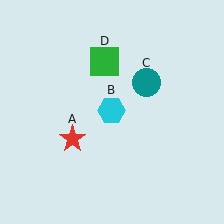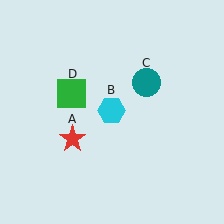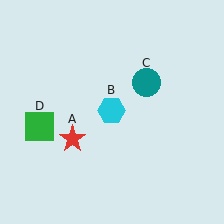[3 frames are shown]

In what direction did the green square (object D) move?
The green square (object D) moved down and to the left.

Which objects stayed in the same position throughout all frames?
Red star (object A) and cyan hexagon (object B) and teal circle (object C) remained stationary.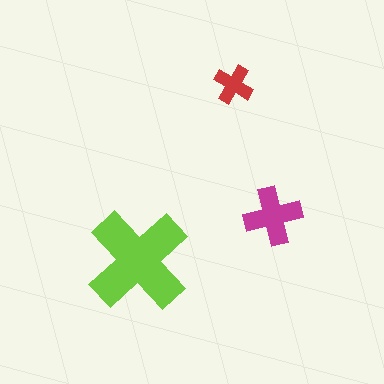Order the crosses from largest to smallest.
the lime one, the magenta one, the red one.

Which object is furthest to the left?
The lime cross is leftmost.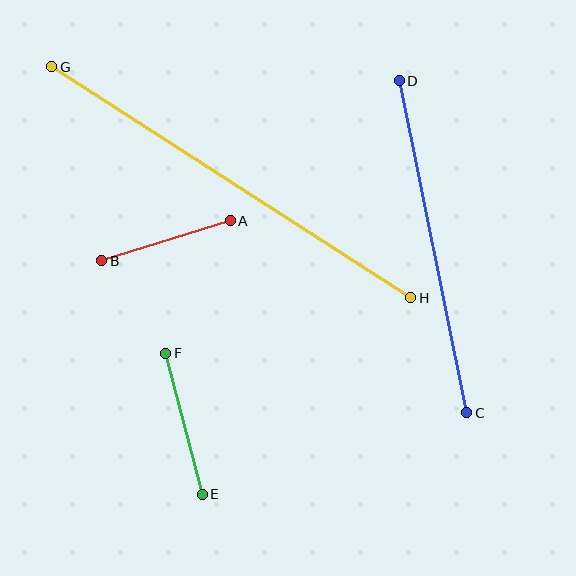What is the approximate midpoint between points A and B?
The midpoint is at approximately (166, 241) pixels.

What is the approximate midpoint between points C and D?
The midpoint is at approximately (433, 247) pixels.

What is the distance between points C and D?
The distance is approximately 338 pixels.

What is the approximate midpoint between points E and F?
The midpoint is at approximately (184, 424) pixels.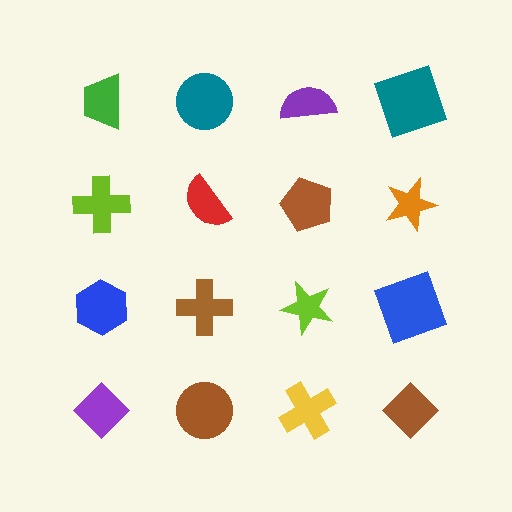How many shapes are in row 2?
4 shapes.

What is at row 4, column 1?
A purple diamond.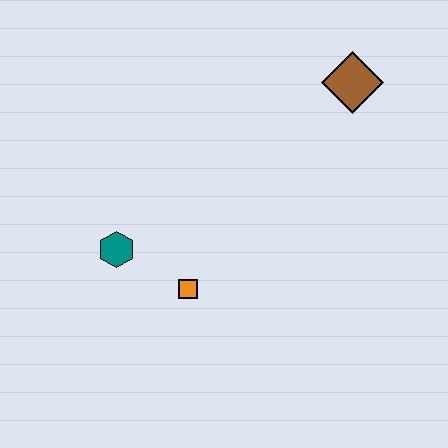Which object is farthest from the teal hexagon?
The brown diamond is farthest from the teal hexagon.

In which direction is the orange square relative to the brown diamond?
The orange square is below the brown diamond.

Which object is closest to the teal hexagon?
The orange square is closest to the teal hexagon.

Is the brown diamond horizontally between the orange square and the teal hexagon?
No